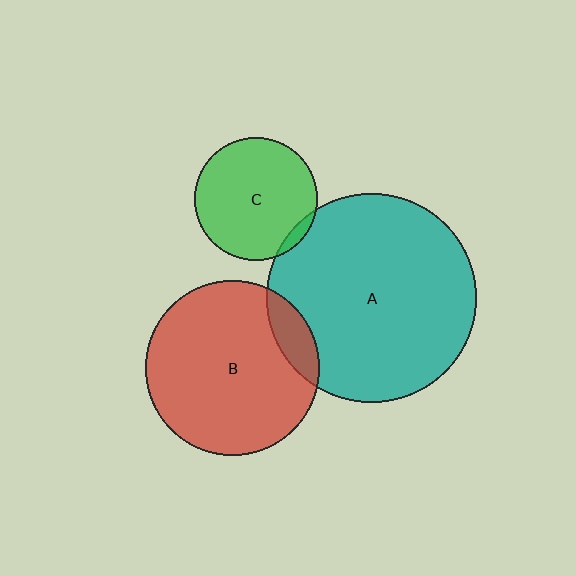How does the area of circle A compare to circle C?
Approximately 2.9 times.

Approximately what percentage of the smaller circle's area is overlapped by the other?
Approximately 10%.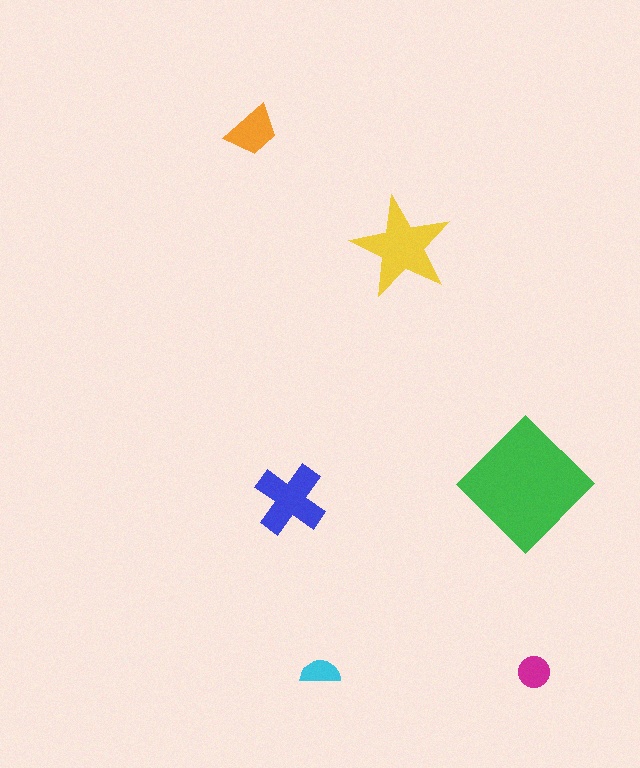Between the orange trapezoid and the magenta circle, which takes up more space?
The orange trapezoid.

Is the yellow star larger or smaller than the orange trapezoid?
Larger.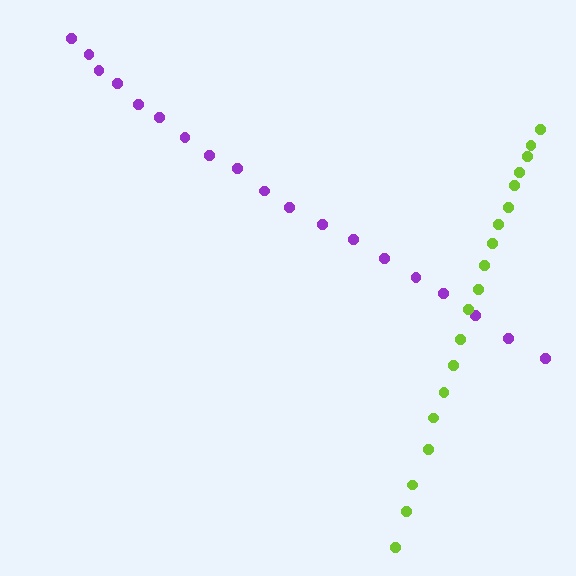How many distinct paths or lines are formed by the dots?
There are 2 distinct paths.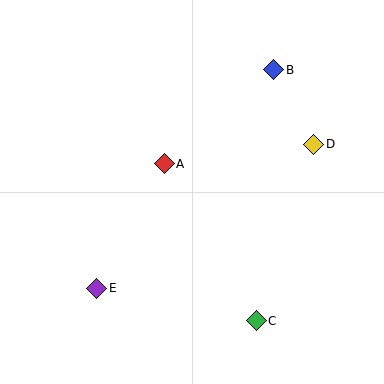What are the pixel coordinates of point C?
Point C is at (256, 321).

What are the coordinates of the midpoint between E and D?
The midpoint between E and D is at (205, 216).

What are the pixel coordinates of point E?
Point E is at (97, 288).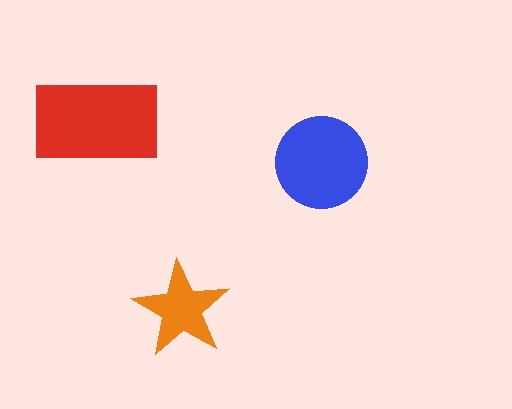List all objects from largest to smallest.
The red rectangle, the blue circle, the orange star.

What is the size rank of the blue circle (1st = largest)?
2nd.